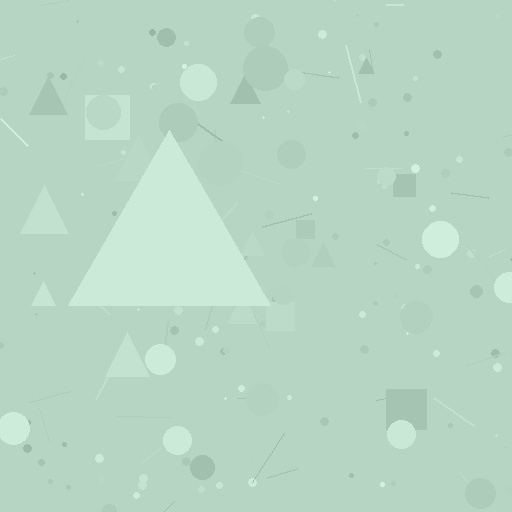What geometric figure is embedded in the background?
A triangle is embedded in the background.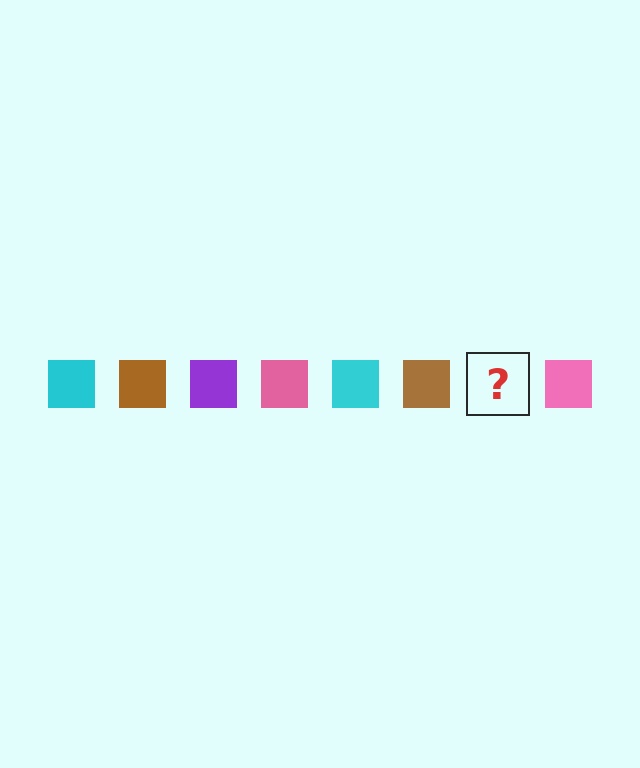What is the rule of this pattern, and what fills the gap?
The rule is that the pattern cycles through cyan, brown, purple, pink squares. The gap should be filled with a purple square.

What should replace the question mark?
The question mark should be replaced with a purple square.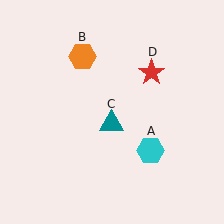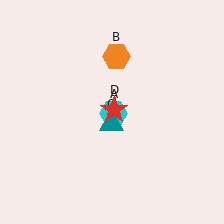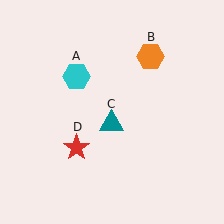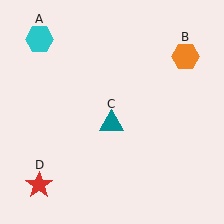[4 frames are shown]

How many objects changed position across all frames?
3 objects changed position: cyan hexagon (object A), orange hexagon (object B), red star (object D).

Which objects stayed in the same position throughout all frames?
Teal triangle (object C) remained stationary.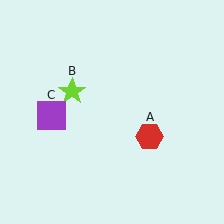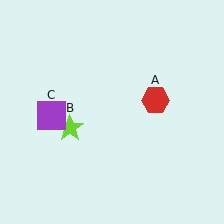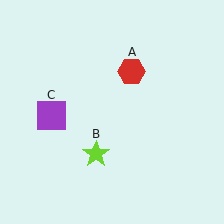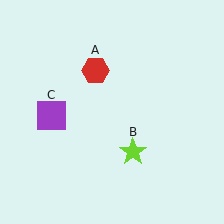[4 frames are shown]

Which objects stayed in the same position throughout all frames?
Purple square (object C) remained stationary.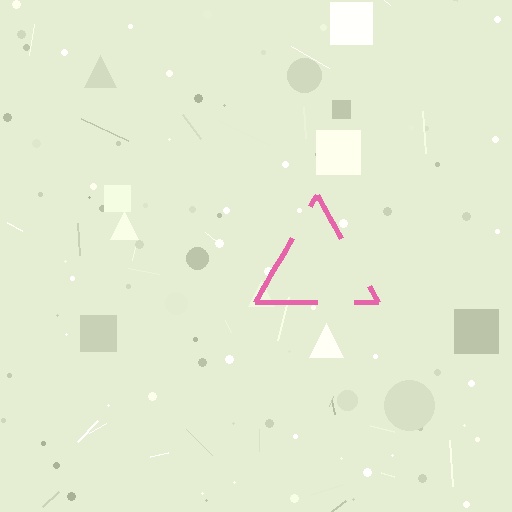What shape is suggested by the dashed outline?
The dashed outline suggests a triangle.